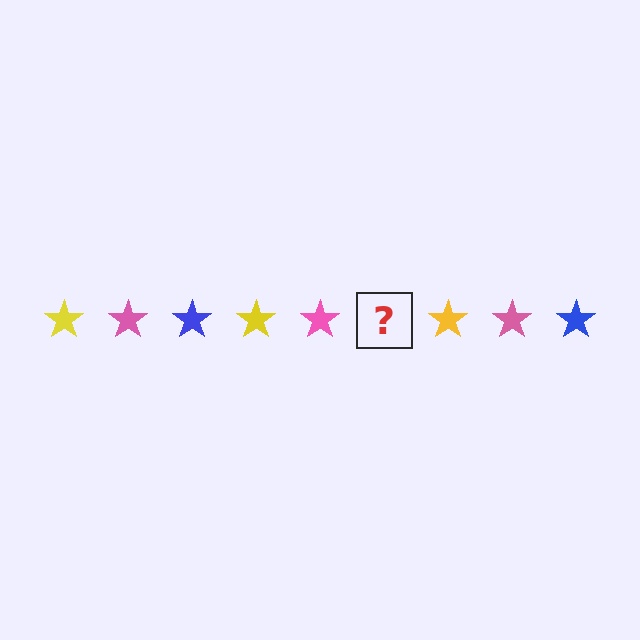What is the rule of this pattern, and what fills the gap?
The rule is that the pattern cycles through yellow, pink, blue stars. The gap should be filled with a blue star.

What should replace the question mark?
The question mark should be replaced with a blue star.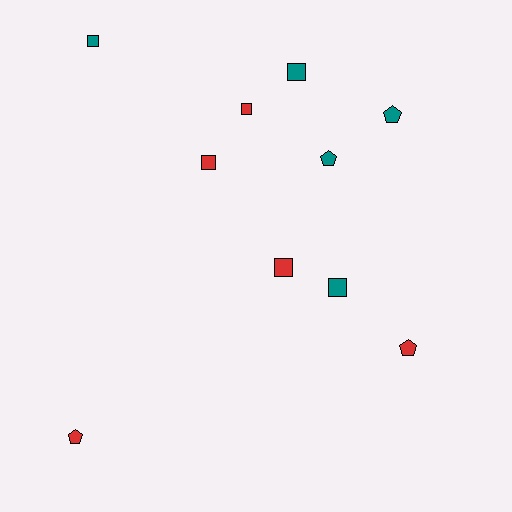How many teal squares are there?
There are 3 teal squares.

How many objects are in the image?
There are 10 objects.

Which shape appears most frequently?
Square, with 6 objects.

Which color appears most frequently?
Red, with 5 objects.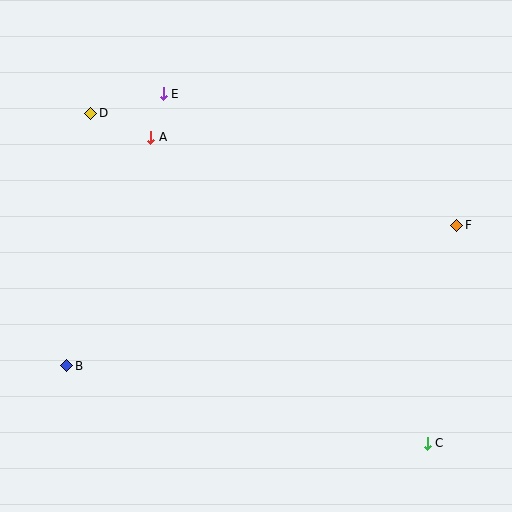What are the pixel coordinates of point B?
Point B is at (67, 366).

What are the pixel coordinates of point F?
Point F is at (457, 225).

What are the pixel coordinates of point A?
Point A is at (151, 137).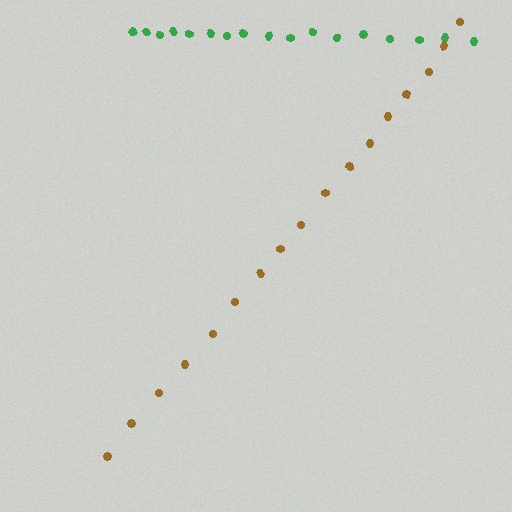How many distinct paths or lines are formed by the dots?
There are 2 distinct paths.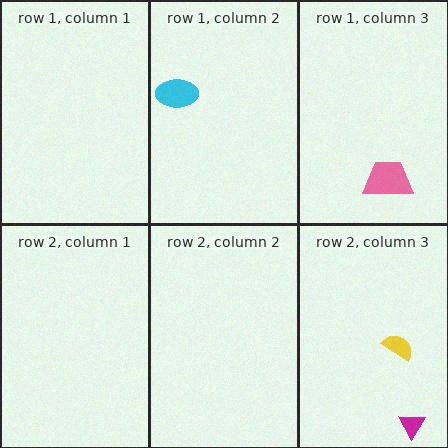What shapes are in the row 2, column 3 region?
The magenta triangle, the yellow semicircle.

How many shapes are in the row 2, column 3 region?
2.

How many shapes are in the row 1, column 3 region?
1.